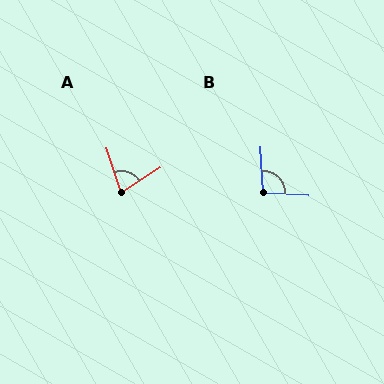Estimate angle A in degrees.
Approximately 74 degrees.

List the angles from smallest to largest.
A (74°), B (96°).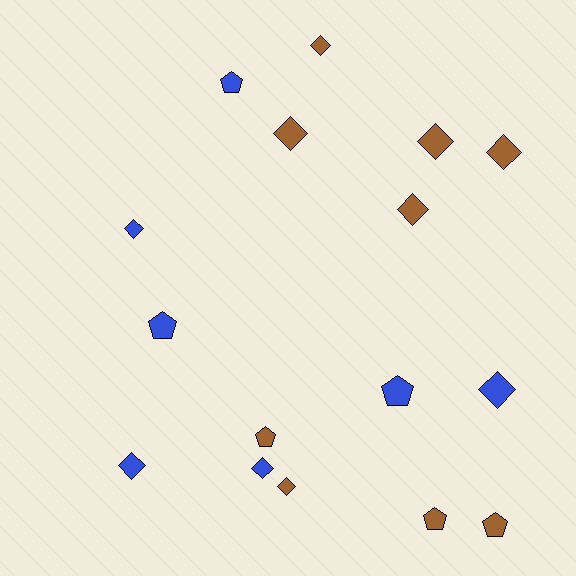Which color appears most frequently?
Brown, with 9 objects.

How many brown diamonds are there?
There are 6 brown diamonds.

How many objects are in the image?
There are 16 objects.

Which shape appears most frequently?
Diamond, with 10 objects.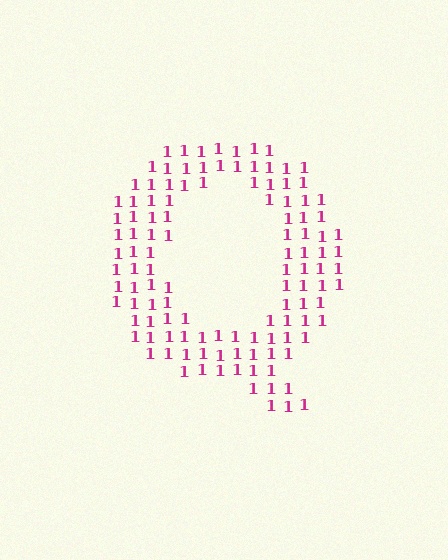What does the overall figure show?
The overall figure shows the letter Q.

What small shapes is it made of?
It is made of small digit 1's.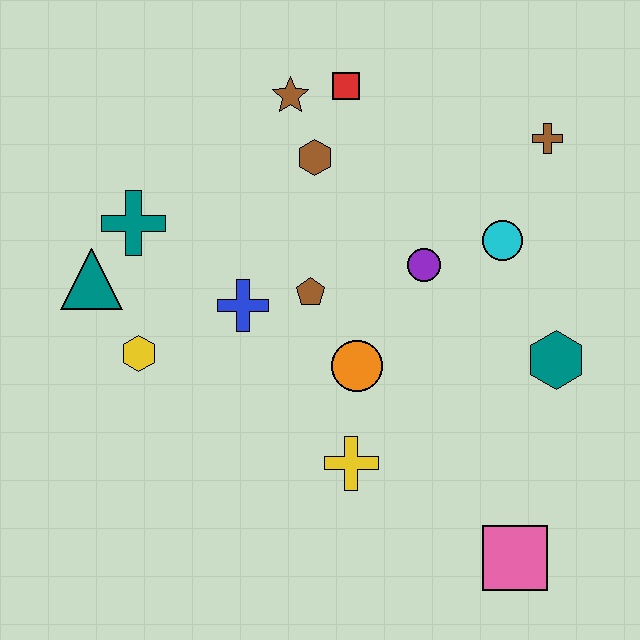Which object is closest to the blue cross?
The brown pentagon is closest to the blue cross.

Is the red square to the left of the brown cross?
Yes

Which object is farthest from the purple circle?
The teal triangle is farthest from the purple circle.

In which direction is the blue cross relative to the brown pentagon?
The blue cross is to the left of the brown pentagon.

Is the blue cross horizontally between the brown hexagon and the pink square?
No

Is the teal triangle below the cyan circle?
Yes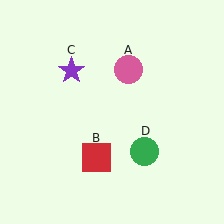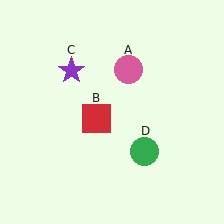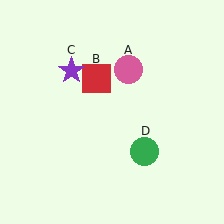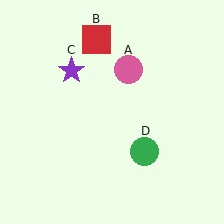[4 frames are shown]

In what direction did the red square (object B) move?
The red square (object B) moved up.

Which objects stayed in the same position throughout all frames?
Pink circle (object A) and purple star (object C) and green circle (object D) remained stationary.